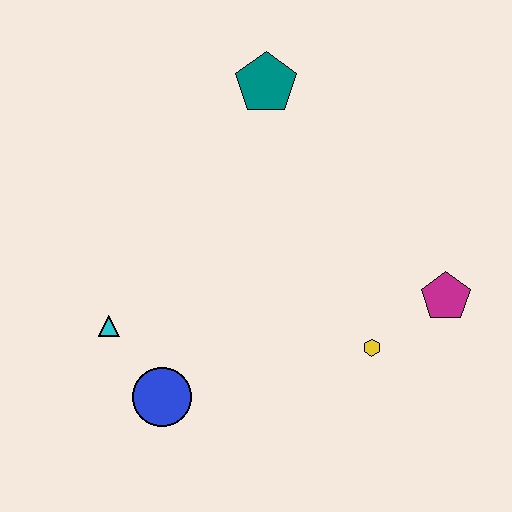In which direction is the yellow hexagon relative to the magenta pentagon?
The yellow hexagon is to the left of the magenta pentagon.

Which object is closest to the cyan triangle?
The blue circle is closest to the cyan triangle.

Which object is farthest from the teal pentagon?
The blue circle is farthest from the teal pentagon.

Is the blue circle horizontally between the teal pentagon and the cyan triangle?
Yes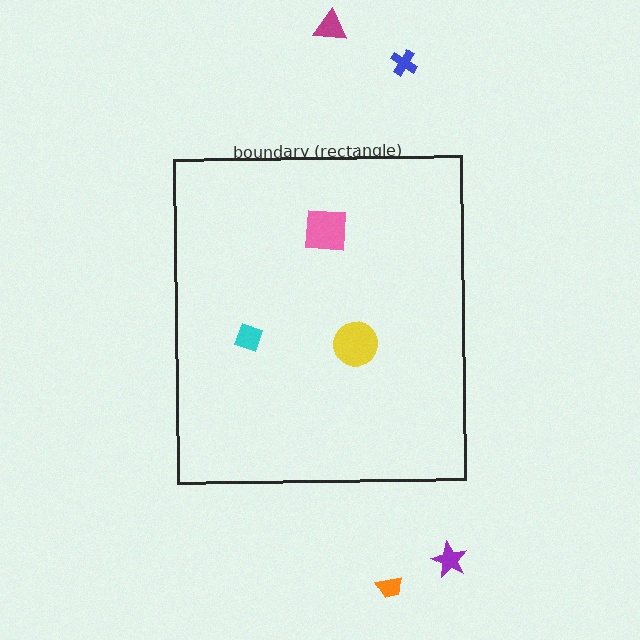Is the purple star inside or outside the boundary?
Outside.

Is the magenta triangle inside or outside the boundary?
Outside.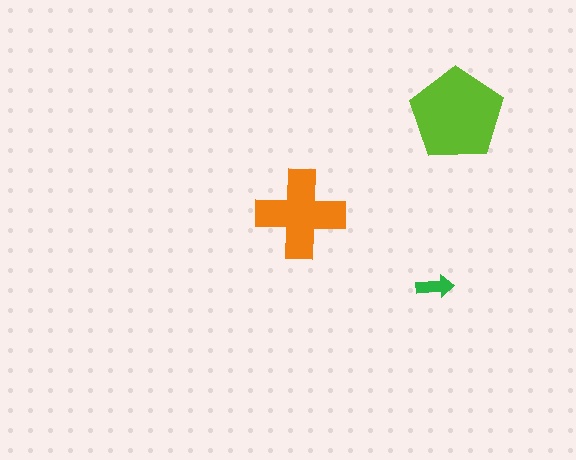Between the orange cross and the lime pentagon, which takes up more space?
The lime pentagon.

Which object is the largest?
The lime pentagon.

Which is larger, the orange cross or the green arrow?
The orange cross.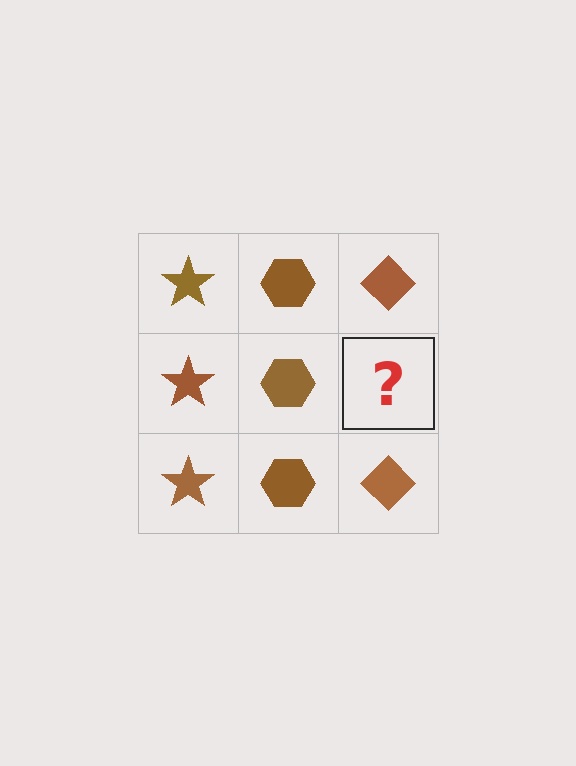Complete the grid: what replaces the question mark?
The question mark should be replaced with a brown diamond.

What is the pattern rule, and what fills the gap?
The rule is that each column has a consistent shape. The gap should be filled with a brown diamond.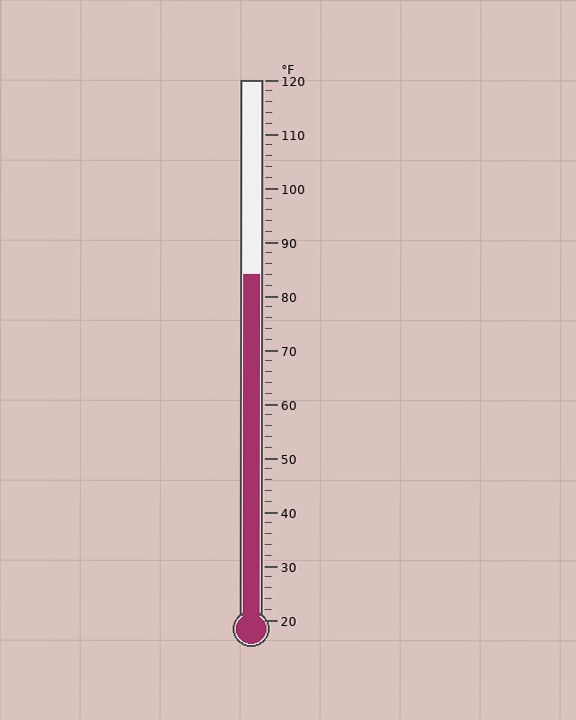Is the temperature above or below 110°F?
The temperature is below 110°F.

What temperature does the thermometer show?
The thermometer shows approximately 84°F.